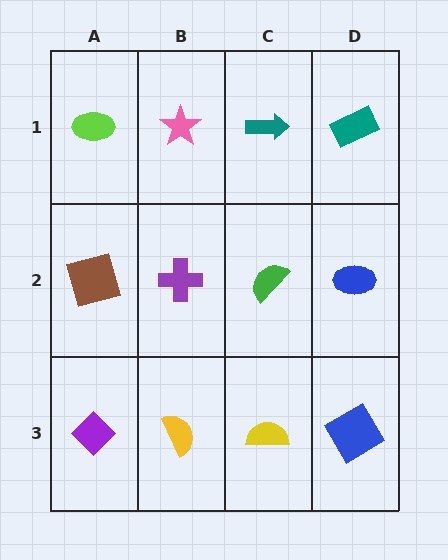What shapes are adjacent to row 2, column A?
A lime ellipse (row 1, column A), a purple diamond (row 3, column A), a purple cross (row 2, column B).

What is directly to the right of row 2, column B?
A green semicircle.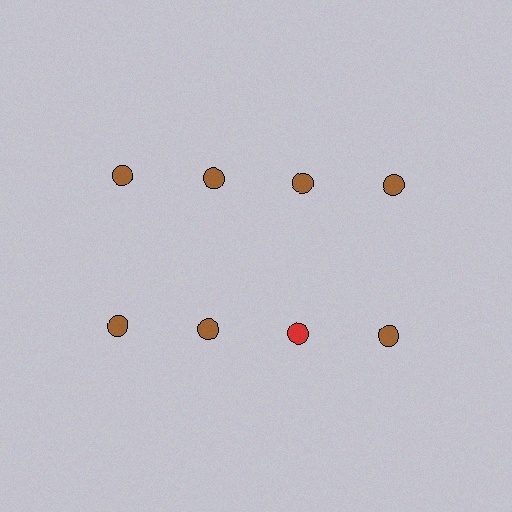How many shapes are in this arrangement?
There are 8 shapes arranged in a grid pattern.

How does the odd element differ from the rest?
It has a different color: red instead of brown.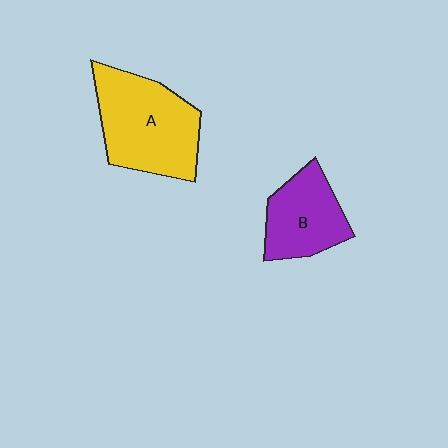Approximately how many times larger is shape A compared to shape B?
Approximately 1.5 times.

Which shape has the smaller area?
Shape B (purple).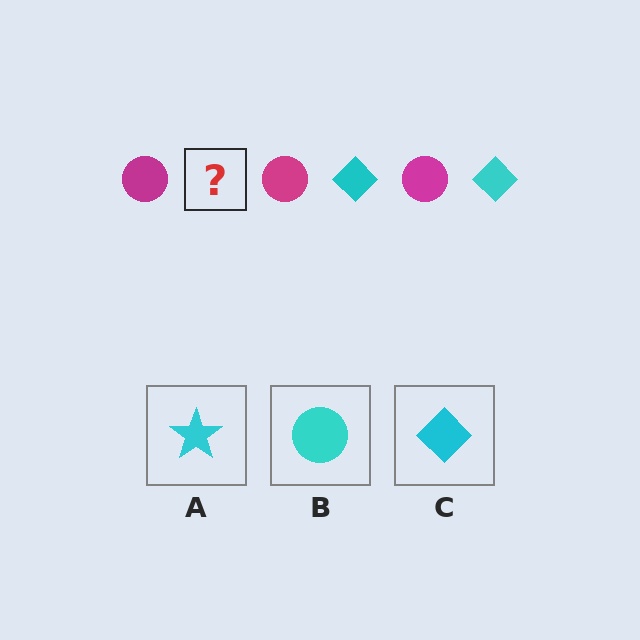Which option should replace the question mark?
Option C.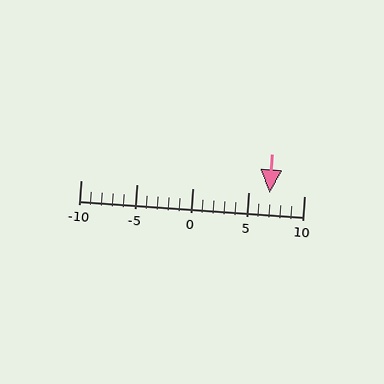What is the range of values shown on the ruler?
The ruler shows values from -10 to 10.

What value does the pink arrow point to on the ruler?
The pink arrow points to approximately 7.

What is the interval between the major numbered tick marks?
The major tick marks are spaced 5 units apart.